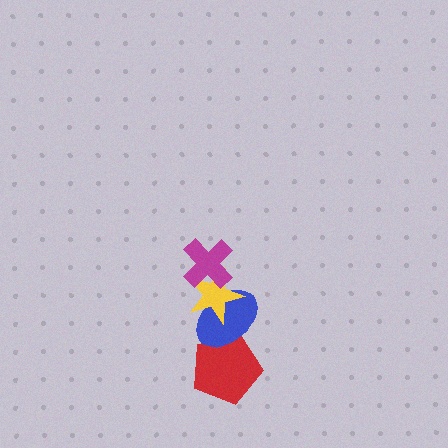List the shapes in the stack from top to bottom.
From top to bottom: the magenta cross, the yellow star, the blue ellipse, the red pentagon.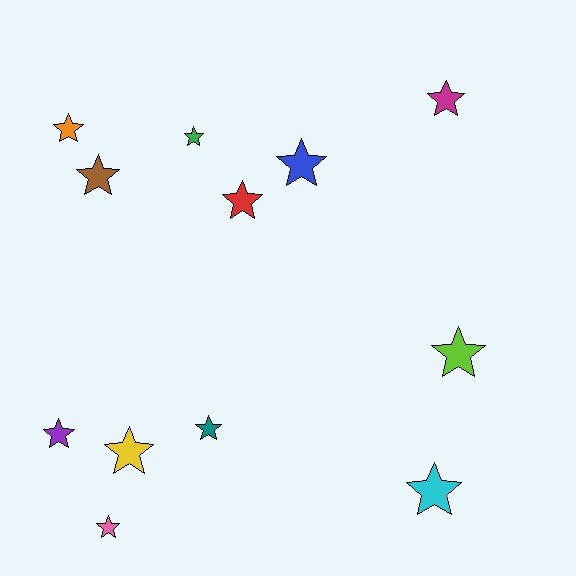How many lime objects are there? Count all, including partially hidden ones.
There is 1 lime object.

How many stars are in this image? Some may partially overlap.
There are 12 stars.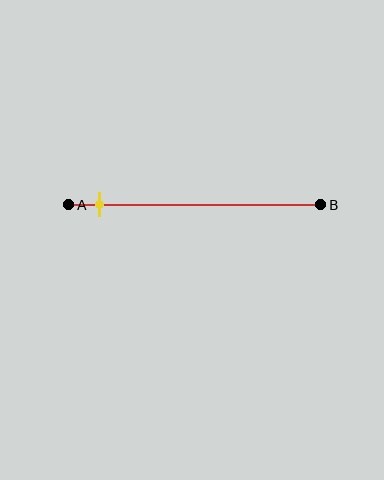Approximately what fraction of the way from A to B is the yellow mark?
The yellow mark is approximately 10% of the way from A to B.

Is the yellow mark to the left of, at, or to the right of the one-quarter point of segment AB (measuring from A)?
The yellow mark is to the left of the one-quarter point of segment AB.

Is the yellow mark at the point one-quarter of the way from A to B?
No, the mark is at about 10% from A, not at the 25% one-quarter point.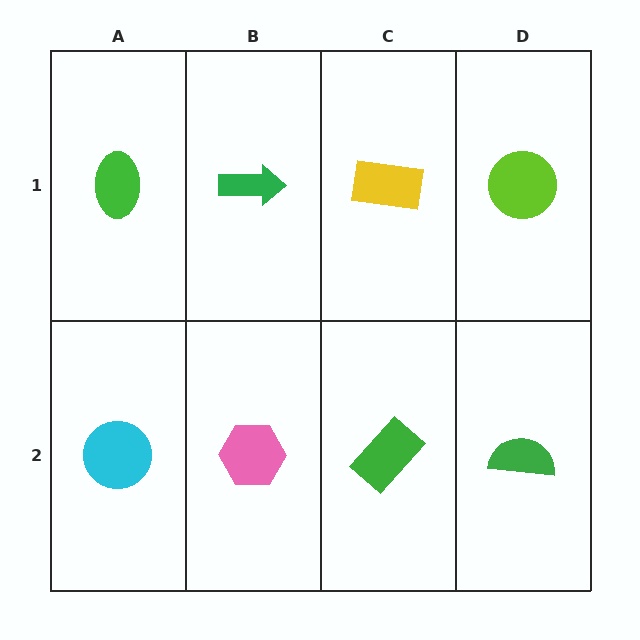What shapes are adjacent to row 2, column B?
A green arrow (row 1, column B), a cyan circle (row 2, column A), a green rectangle (row 2, column C).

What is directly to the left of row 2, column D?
A green rectangle.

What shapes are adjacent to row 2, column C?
A yellow rectangle (row 1, column C), a pink hexagon (row 2, column B), a green semicircle (row 2, column D).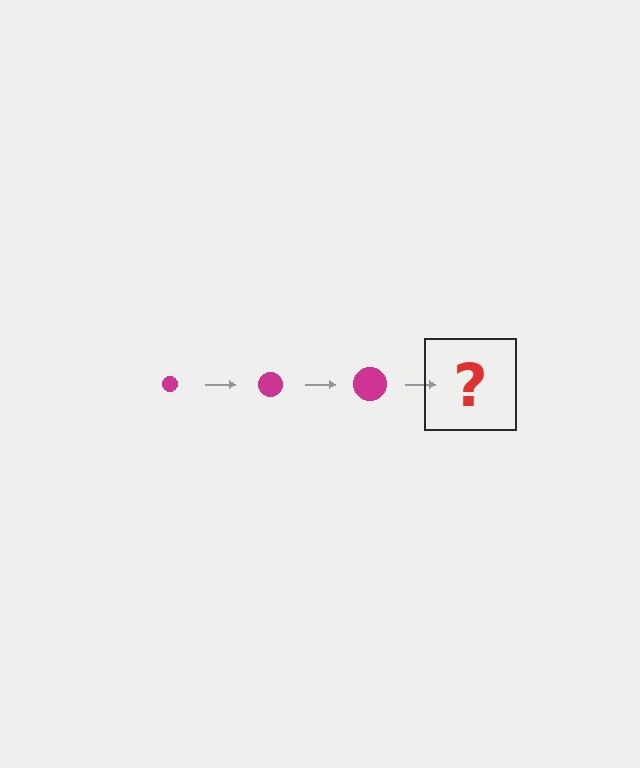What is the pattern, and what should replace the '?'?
The pattern is that the circle gets progressively larger each step. The '?' should be a magenta circle, larger than the previous one.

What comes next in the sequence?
The next element should be a magenta circle, larger than the previous one.